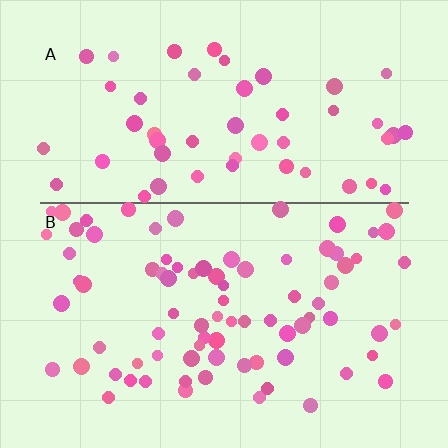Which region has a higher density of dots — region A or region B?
B (the bottom).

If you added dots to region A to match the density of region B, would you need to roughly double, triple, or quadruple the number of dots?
Approximately double.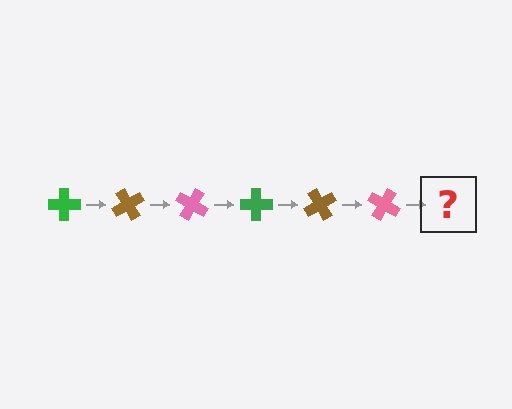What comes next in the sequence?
The next element should be a green cross, rotated 360 degrees from the start.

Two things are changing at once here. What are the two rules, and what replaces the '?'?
The two rules are that it rotates 60 degrees each step and the color cycles through green, brown, and pink. The '?' should be a green cross, rotated 360 degrees from the start.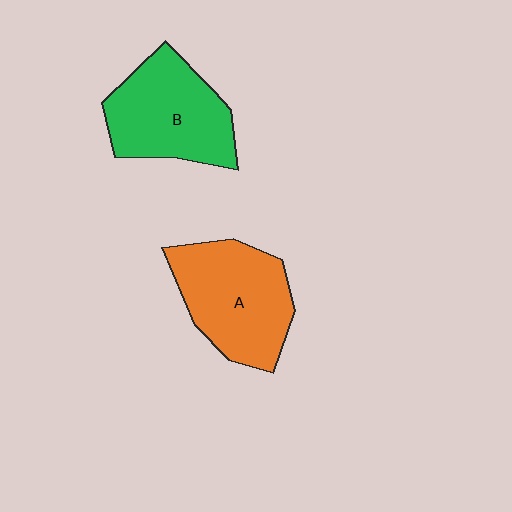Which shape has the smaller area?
Shape B (green).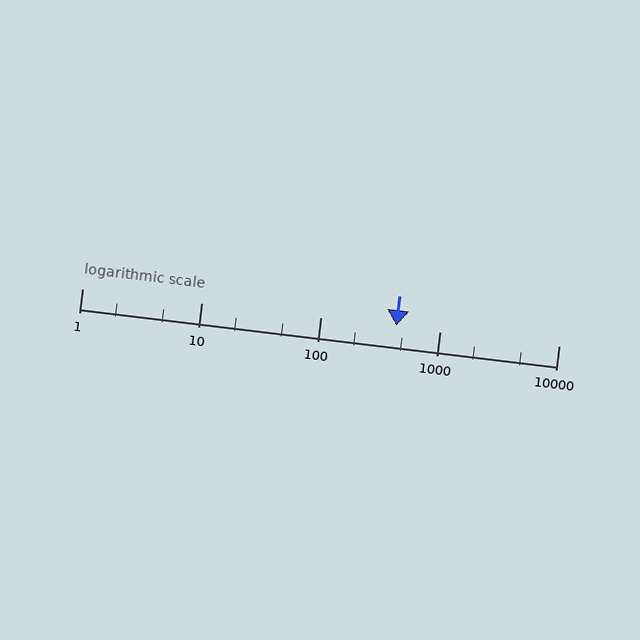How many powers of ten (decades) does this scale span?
The scale spans 4 decades, from 1 to 10000.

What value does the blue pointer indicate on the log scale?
The pointer indicates approximately 430.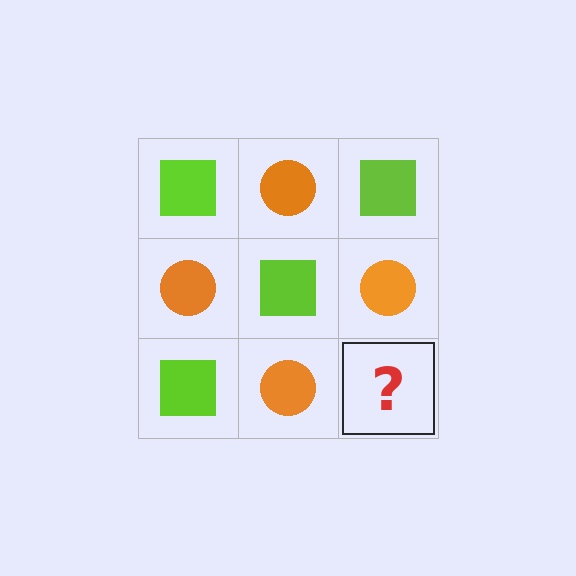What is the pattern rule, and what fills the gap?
The rule is that it alternates lime square and orange circle in a checkerboard pattern. The gap should be filled with a lime square.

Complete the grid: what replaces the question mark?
The question mark should be replaced with a lime square.